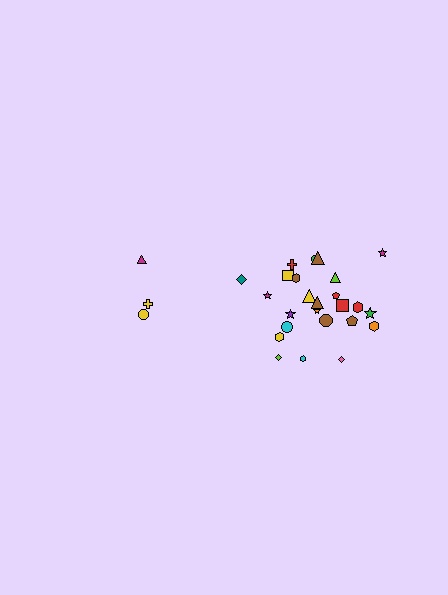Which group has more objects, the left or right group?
The right group.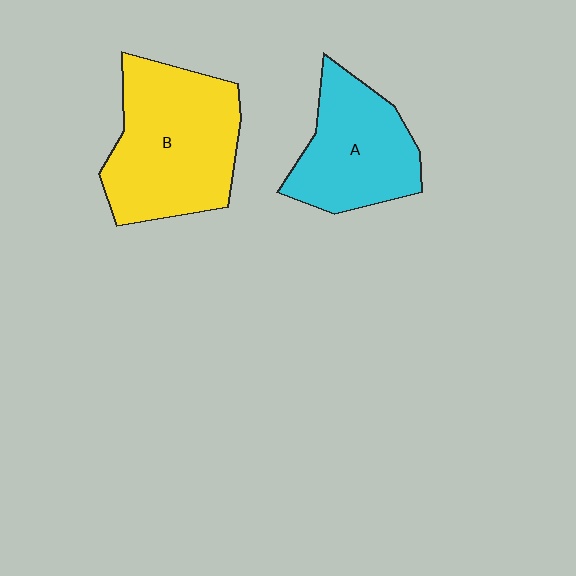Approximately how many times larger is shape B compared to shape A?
Approximately 1.4 times.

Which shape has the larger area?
Shape B (yellow).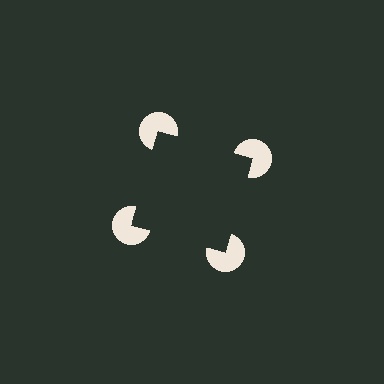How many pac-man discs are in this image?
There are 4 — one at each vertex of the illusory square.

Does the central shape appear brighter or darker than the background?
It typically appears slightly darker than the background, even though no actual brightness change is drawn.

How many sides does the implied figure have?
4 sides.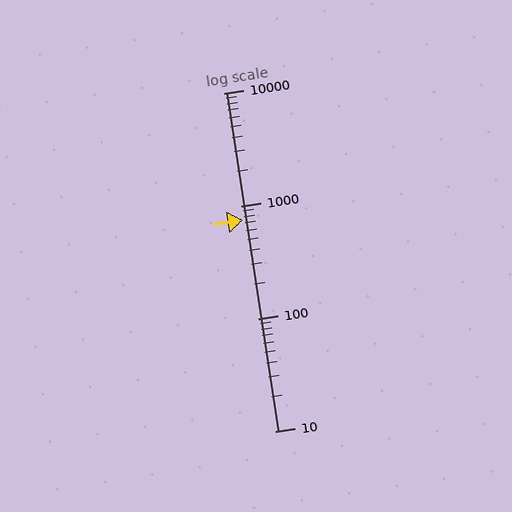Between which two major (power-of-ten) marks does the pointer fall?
The pointer is between 100 and 1000.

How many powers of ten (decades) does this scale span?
The scale spans 3 decades, from 10 to 10000.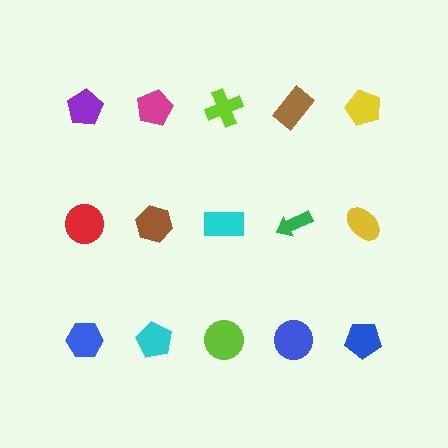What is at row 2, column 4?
A green arrow.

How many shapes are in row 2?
5 shapes.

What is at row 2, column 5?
A yellow ellipse.